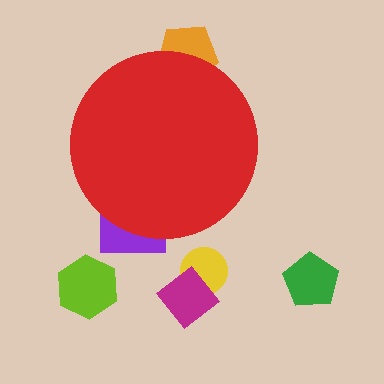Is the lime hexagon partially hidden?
No, the lime hexagon is fully visible.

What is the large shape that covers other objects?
A red circle.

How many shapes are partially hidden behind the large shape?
2 shapes are partially hidden.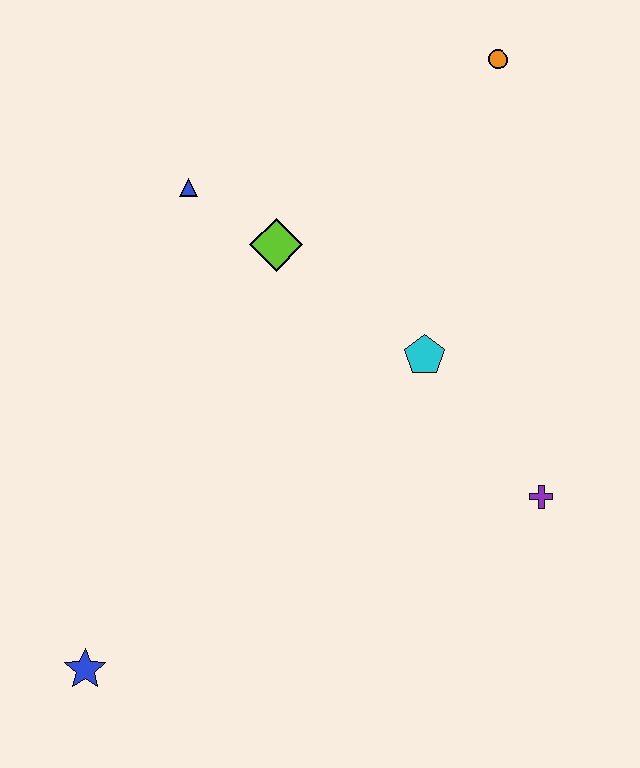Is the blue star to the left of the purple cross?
Yes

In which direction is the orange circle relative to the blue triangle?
The orange circle is to the right of the blue triangle.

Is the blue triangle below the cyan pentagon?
No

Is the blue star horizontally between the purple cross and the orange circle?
No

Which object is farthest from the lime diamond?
The blue star is farthest from the lime diamond.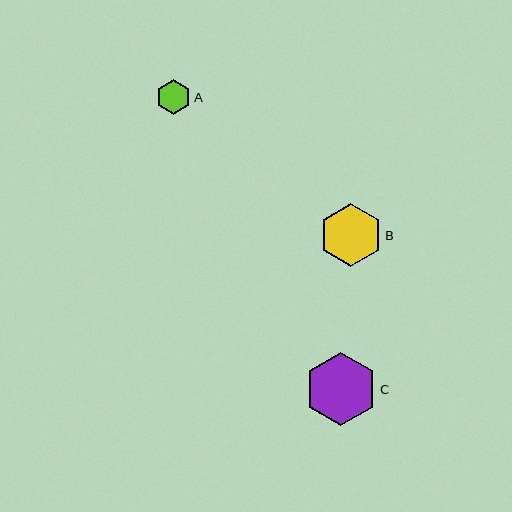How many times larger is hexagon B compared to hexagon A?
Hexagon B is approximately 1.8 times the size of hexagon A.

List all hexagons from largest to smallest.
From largest to smallest: C, B, A.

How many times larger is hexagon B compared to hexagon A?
Hexagon B is approximately 1.8 times the size of hexagon A.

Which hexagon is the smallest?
Hexagon A is the smallest with a size of approximately 34 pixels.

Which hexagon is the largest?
Hexagon C is the largest with a size of approximately 72 pixels.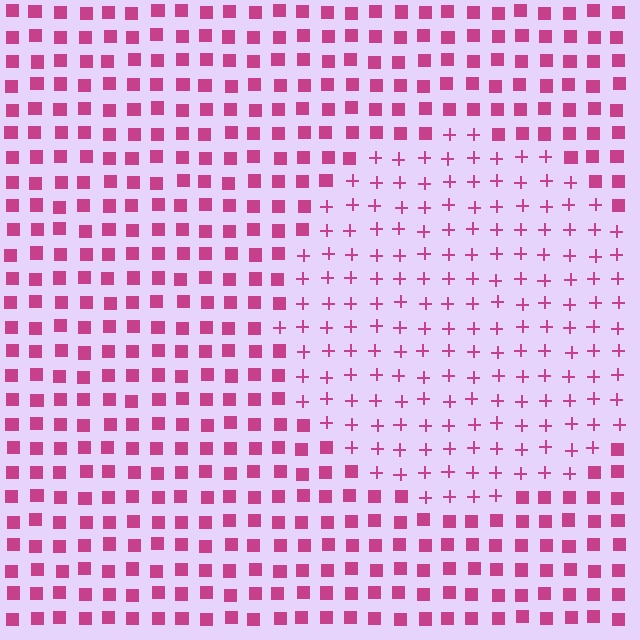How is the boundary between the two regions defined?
The boundary is defined by a change in element shape: plus signs inside vs. squares outside. All elements share the same color and spacing.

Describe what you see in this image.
The image is filled with small magenta elements arranged in a uniform grid. A circle-shaped region contains plus signs, while the surrounding area contains squares. The boundary is defined purely by the change in element shape.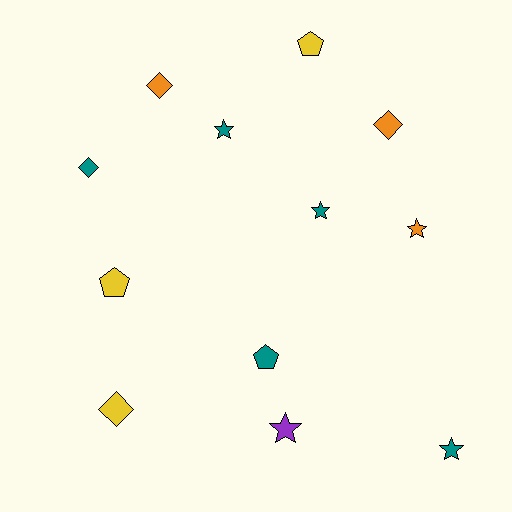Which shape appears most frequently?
Star, with 5 objects.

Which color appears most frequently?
Teal, with 5 objects.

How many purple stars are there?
There is 1 purple star.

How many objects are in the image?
There are 12 objects.